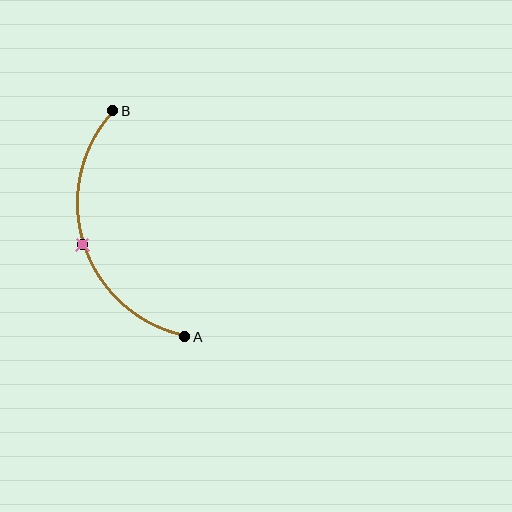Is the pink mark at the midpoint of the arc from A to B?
Yes. The pink mark lies on the arc at equal arc-length from both A and B — it is the arc midpoint.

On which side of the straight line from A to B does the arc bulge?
The arc bulges to the left of the straight line connecting A and B.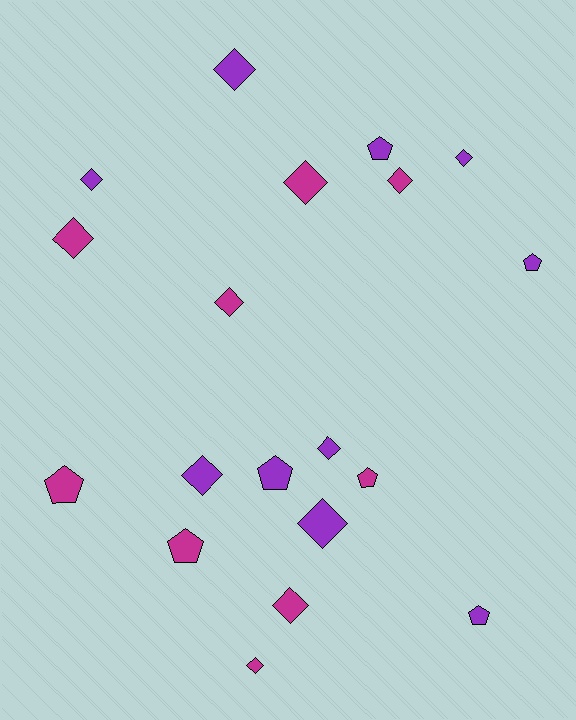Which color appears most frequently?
Purple, with 10 objects.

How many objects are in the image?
There are 19 objects.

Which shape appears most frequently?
Diamond, with 12 objects.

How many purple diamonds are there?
There are 6 purple diamonds.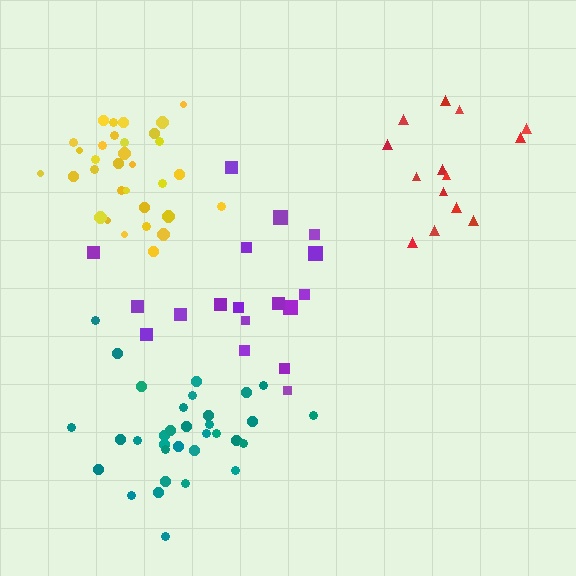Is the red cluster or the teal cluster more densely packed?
Teal.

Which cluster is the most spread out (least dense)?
Purple.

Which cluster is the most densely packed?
Yellow.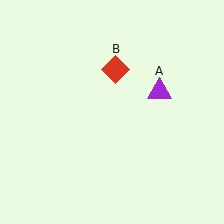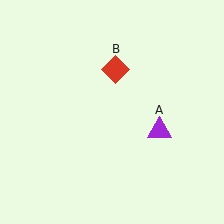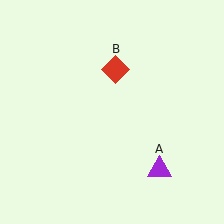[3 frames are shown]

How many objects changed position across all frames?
1 object changed position: purple triangle (object A).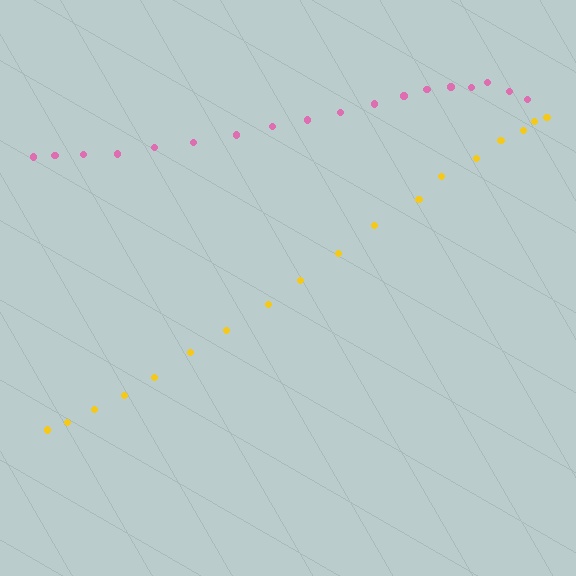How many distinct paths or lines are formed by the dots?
There are 2 distinct paths.